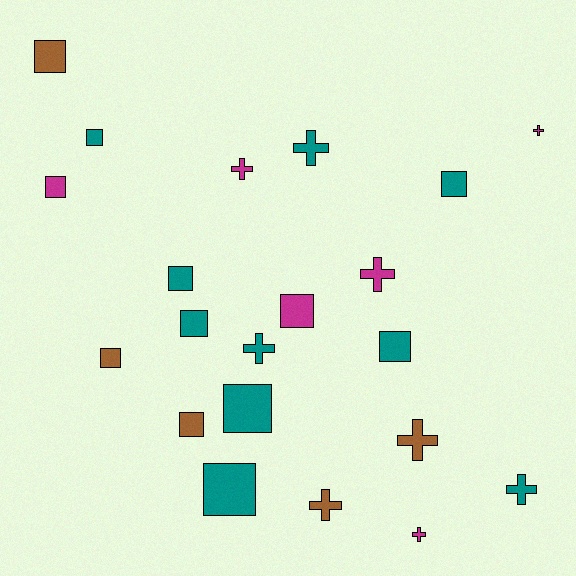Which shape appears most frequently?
Square, with 12 objects.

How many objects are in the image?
There are 21 objects.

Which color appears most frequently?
Teal, with 10 objects.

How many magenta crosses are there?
There are 4 magenta crosses.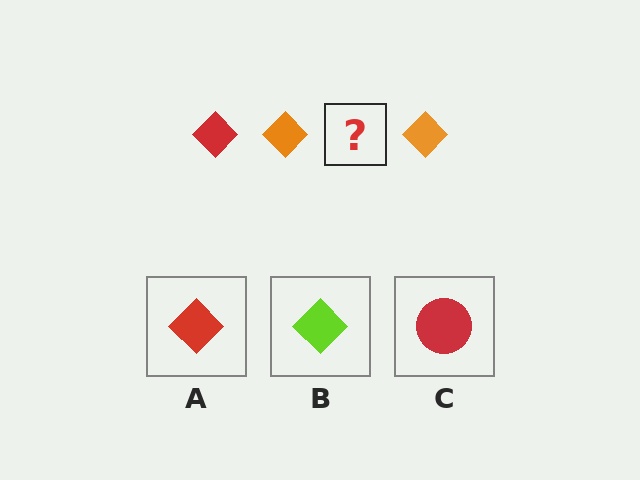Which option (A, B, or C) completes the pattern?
A.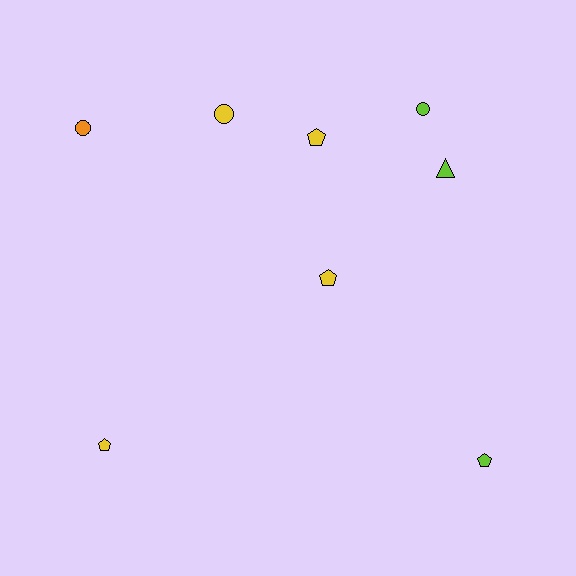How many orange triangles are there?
There are no orange triangles.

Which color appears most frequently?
Yellow, with 4 objects.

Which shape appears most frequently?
Pentagon, with 4 objects.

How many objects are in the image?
There are 8 objects.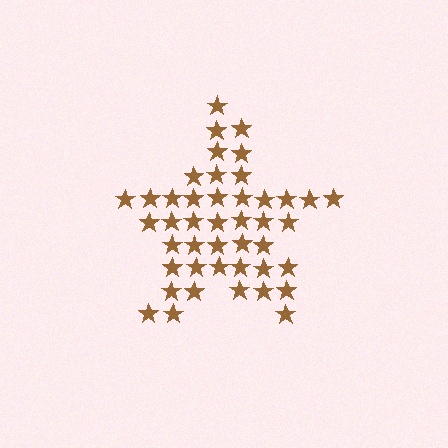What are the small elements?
The small elements are stars.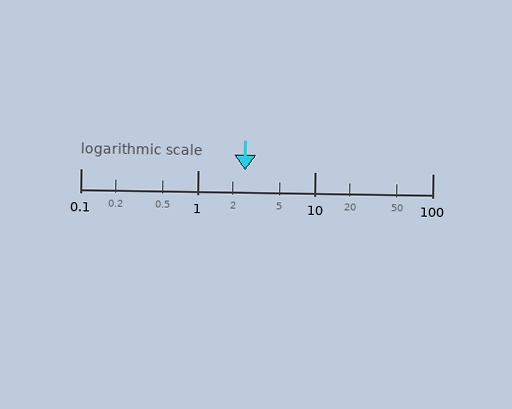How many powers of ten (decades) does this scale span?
The scale spans 3 decades, from 0.1 to 100.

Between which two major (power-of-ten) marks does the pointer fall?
The pointer is between 1 and 10.